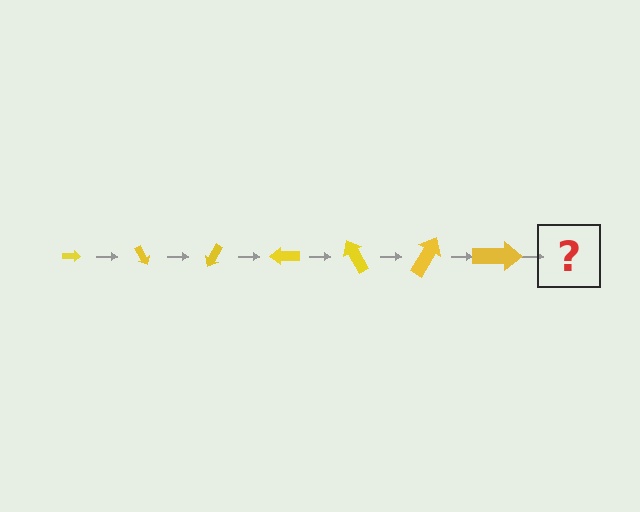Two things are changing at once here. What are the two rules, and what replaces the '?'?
The two rules are that the arrow grows larger each step and it rotates 60 degrees each step. The '?' should be an arrow, larger than the previous one and rotated 420 degrees from the start.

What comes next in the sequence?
The next element should be an arrow, larger than the previous one and rotated 420 degrees from the start.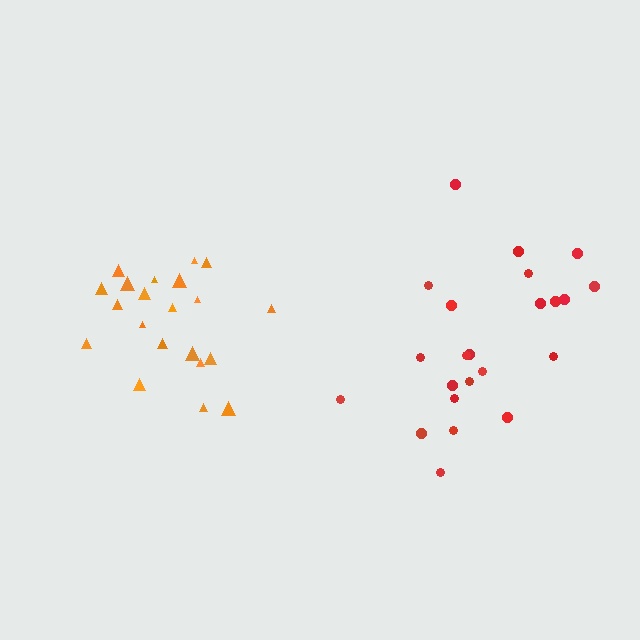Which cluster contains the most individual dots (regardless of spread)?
Red (23).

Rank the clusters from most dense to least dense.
orange, red.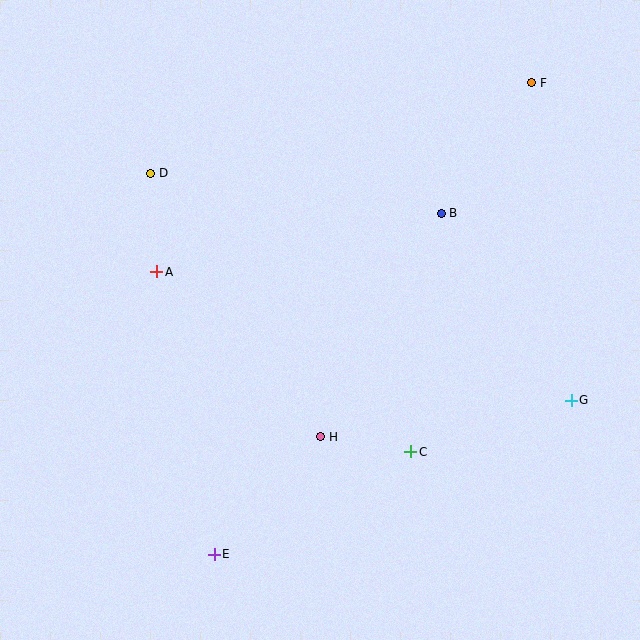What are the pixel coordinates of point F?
Point F is at (532, 83).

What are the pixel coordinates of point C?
Point C is at (411, 452).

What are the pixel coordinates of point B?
Point B is at (441, 213).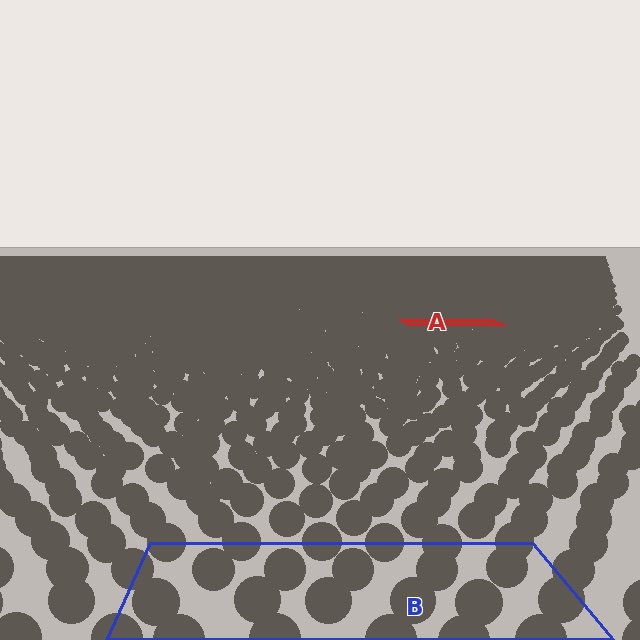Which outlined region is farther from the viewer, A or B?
Region A is farther from the viewer — the texture elements inside it appear smaller and more densely packed.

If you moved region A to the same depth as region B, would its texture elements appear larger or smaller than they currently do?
They would appear larger. At a closer depth, the same texture elements are projected at a bigger on-screen size.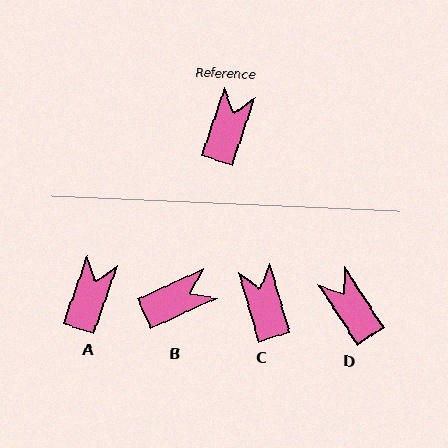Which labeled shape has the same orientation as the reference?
A.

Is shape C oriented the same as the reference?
No, it is off by about 35 degrees.